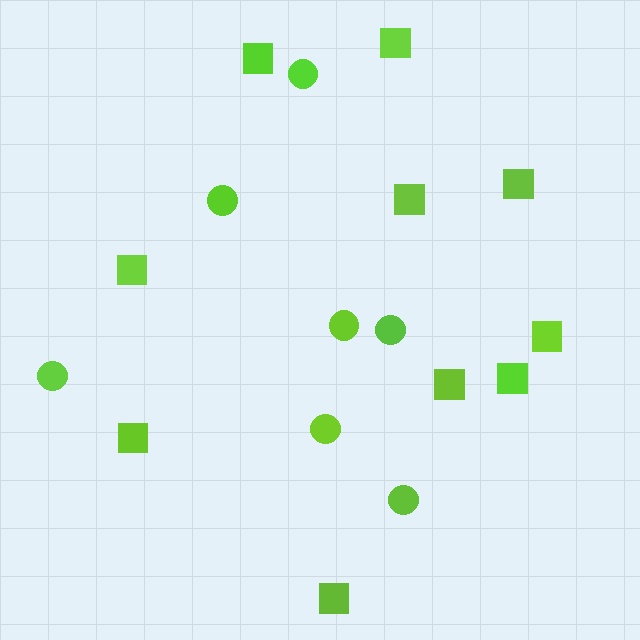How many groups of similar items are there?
There are 2 groups: one group of circles (7) and one group of squares (10).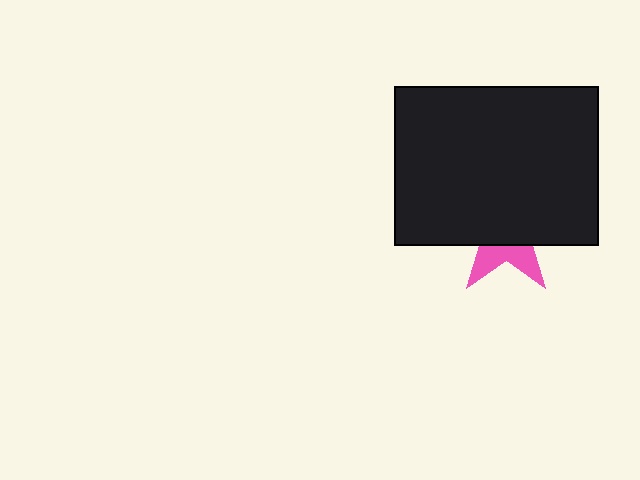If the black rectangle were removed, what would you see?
You would see the complete pink star.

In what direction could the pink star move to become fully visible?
The pink star could move down. That would shift it out from behind the black rectangle entirely.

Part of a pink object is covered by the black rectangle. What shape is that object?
It is a star.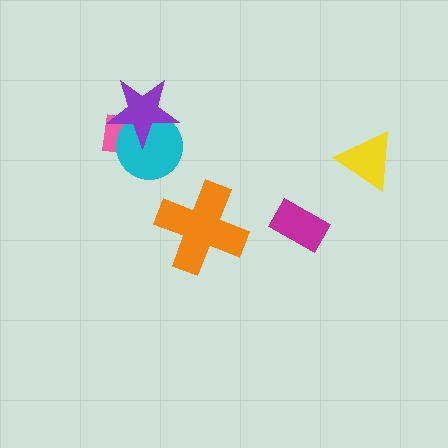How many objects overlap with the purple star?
2 objects overlap with the purple star.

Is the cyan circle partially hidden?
Yes, it is partially covered by another shape.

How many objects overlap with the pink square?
2 objects overlap with the pink square.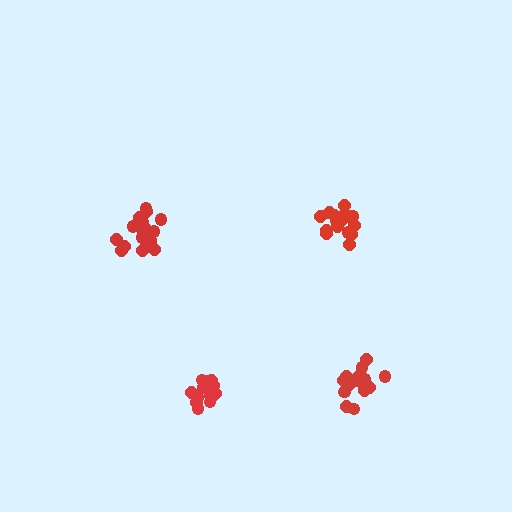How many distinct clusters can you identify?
There are 4 distinct clusters.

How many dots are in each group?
Group 1: 20 dots, Group 2: 17 dots, Group 3: 15 dots, Group 4: 18 dots (70 total).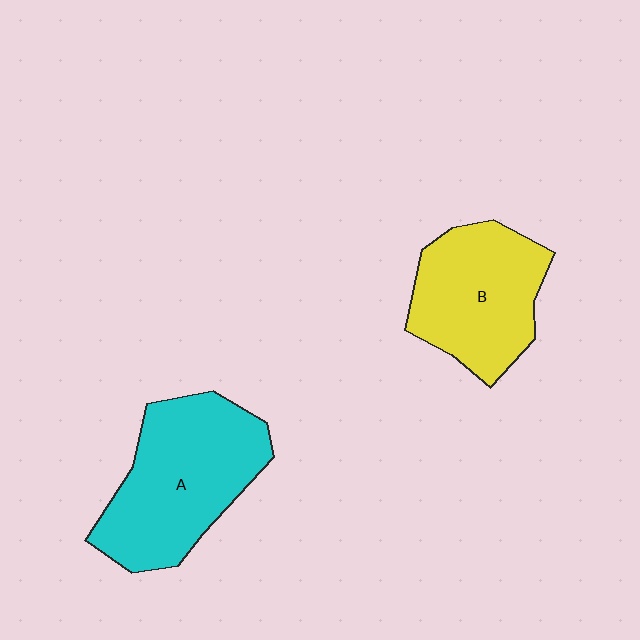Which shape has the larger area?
Shape A (cyan).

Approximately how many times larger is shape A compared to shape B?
Approximately 1.2 times.